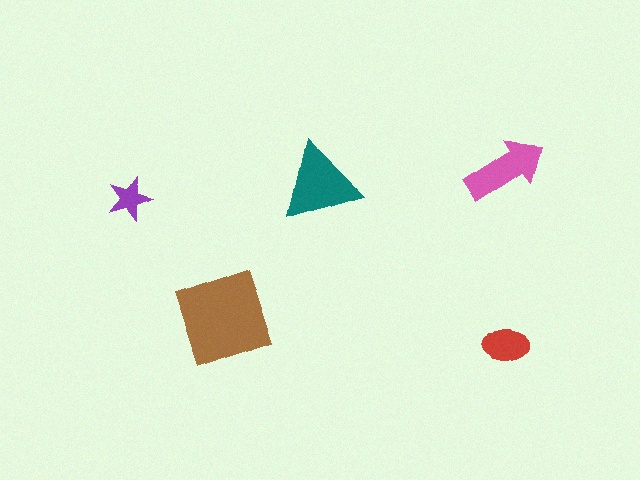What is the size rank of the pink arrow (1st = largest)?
3rd.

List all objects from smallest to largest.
The purple star, the red ellipse, the pink arrow, the teal triangle, the brown diamond.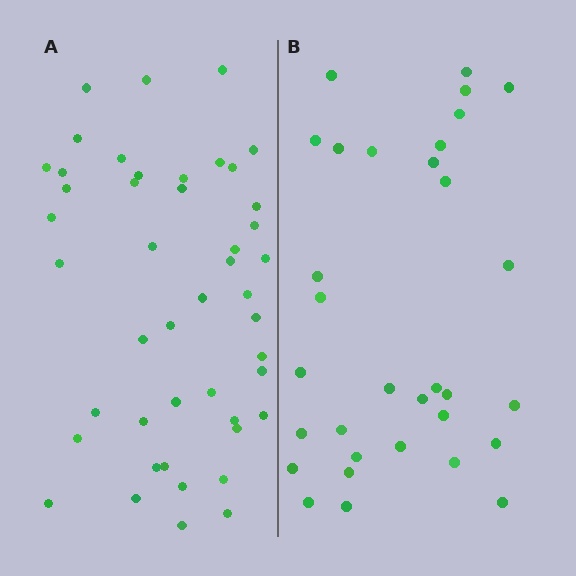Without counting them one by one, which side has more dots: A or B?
Region A (the left region) has more dots.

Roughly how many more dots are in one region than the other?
Region A has approximately 15 more dots than region B.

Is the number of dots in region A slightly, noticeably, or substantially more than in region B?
Region A has noticeably more, but not dramatically so. The ratio is roughly 1.4 to 1.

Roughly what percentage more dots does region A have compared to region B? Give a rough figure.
About 45% more.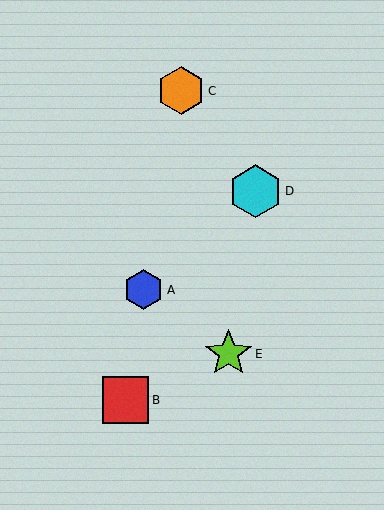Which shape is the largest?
The cyan hexagon (labeled D) is the largest.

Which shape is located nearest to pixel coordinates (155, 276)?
The blue hexagon (labeled A) at (144, 290) is nearest to that location.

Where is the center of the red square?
The center of the red square is at (126, 400).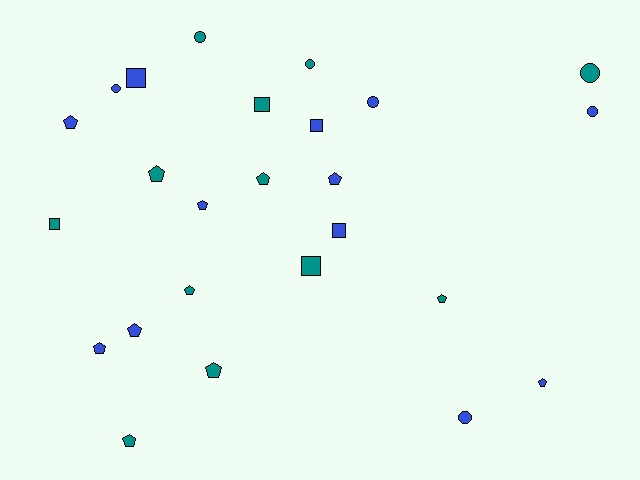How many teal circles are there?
There are 3 teal circles.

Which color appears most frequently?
Blue, with 13 objects.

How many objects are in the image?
There are 25 objects.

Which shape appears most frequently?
Pentagon, with 12 objects.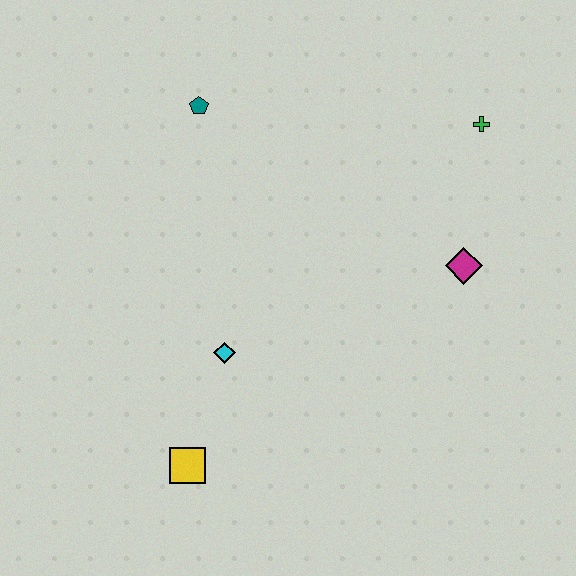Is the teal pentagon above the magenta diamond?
Yes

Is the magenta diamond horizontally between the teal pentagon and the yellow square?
No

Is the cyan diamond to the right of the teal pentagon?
Yes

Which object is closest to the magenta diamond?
The green cross is closest to the magenta diamond.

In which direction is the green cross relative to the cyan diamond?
The green cross is to the right of the cyan diamond.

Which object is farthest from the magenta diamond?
The yellow square is farthest from the magenta diamond.